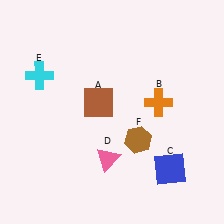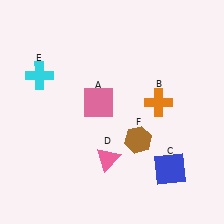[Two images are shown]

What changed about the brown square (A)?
In Image 1, A is brown. In Image 2, it changed to pink.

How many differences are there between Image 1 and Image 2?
There is 1 difference between the two images.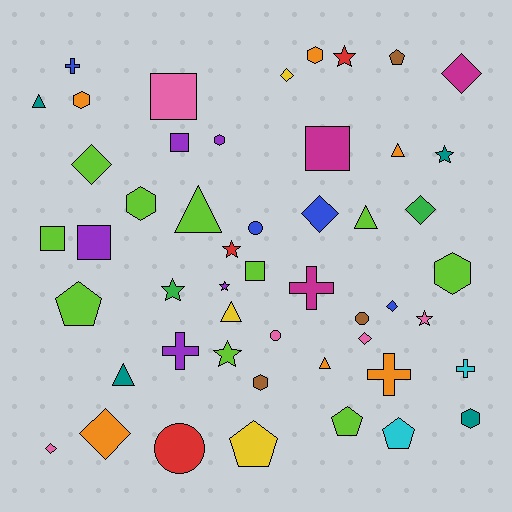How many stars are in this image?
There are 7 stars.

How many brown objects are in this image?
There are 3 brown objects.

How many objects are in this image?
There are 50 objects.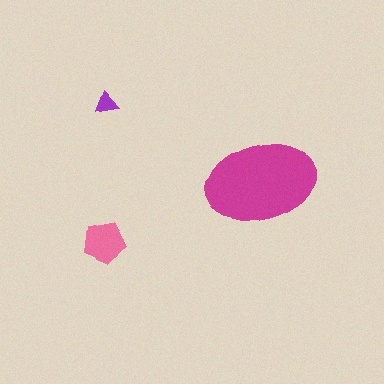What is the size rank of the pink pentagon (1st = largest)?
2nd.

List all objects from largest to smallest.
The magenta ellipse, the pink pentagon, the purple triangle.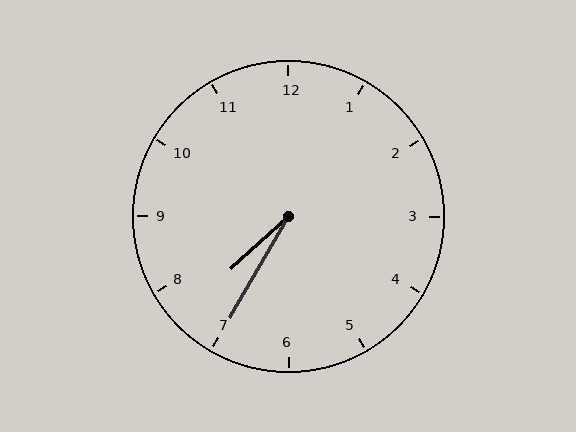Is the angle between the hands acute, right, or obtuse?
It is acute.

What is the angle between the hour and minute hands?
Approximately 18 degrees.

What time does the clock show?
7:35.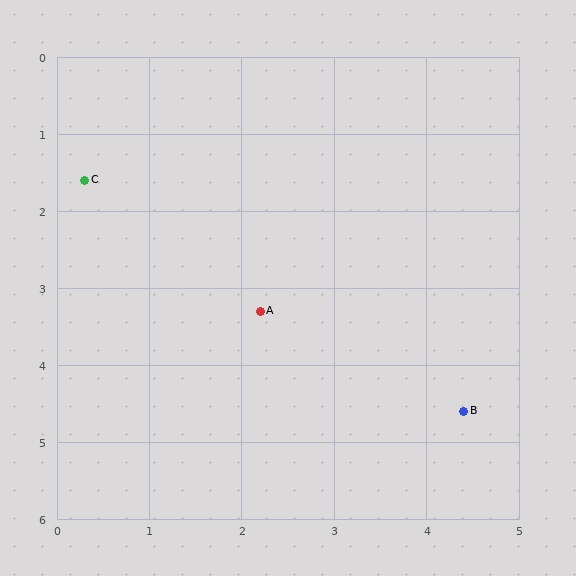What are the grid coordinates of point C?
Point C is at approximately (0.3, 1.6).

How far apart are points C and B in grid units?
Points C and B are about 5.1 grid units apart.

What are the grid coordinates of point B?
Point B is at approximately (4.4, 4.6).